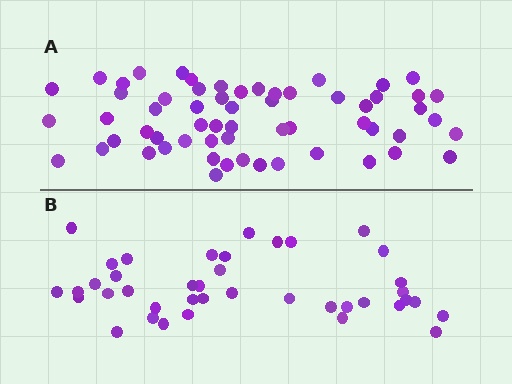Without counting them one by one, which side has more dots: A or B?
Region A (the top region) has more dots.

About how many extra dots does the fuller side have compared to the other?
Region A has approximately 20 more dots than region B.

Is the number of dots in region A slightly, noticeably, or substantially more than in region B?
Region A has substantially more. The ratio is roughly 1.5 to 1.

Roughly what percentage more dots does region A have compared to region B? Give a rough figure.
About 50% more.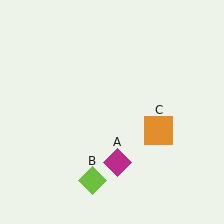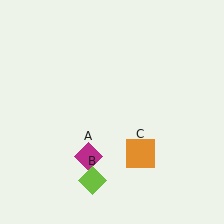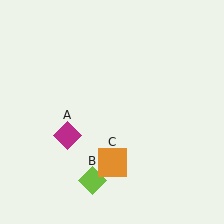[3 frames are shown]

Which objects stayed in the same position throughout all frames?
Lime diamond (object B) remained stationary.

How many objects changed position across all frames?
2 objects changed position: magenta diamond (object A), orange square (object C).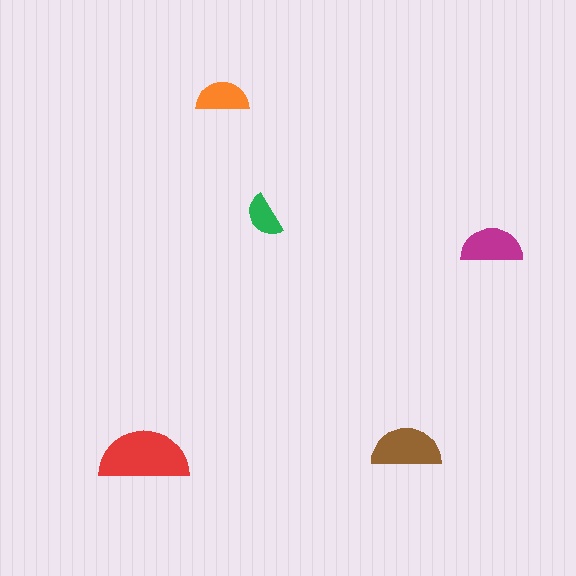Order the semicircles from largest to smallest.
the red one, the brown one, the magenta one, the orange one, the green one.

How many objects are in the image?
There are 5 objects in the image.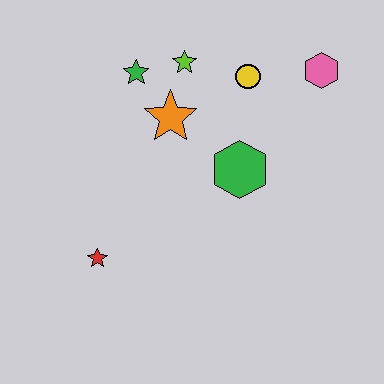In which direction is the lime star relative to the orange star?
The lime star is above the orange star.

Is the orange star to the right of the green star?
Yes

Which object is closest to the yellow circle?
The lime star is closest to the yellow circle.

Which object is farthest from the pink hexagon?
The red star is farthest from the pink hexagon.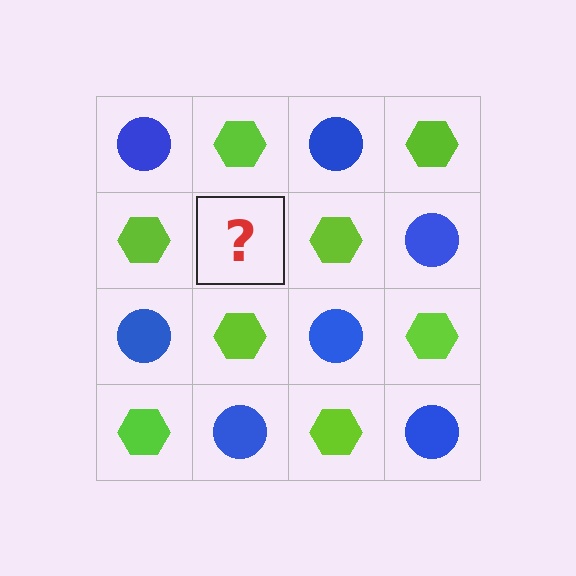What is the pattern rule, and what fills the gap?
The rule is that it alternates blue circle and lime hexagon in a checkerboard pattern. The gap should be filled with a blue circle.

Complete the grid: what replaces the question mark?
The question mark should be replaced with a blue circle.